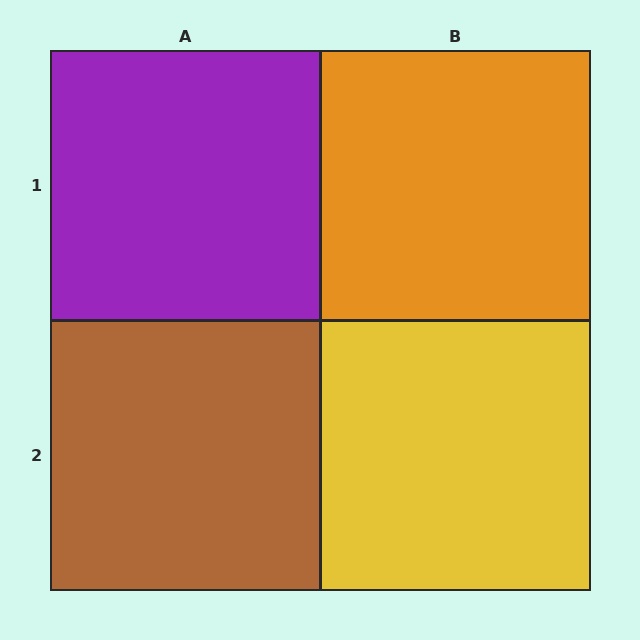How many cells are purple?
1 cell is purple.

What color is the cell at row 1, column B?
Orange.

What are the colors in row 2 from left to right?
Brown, yellow.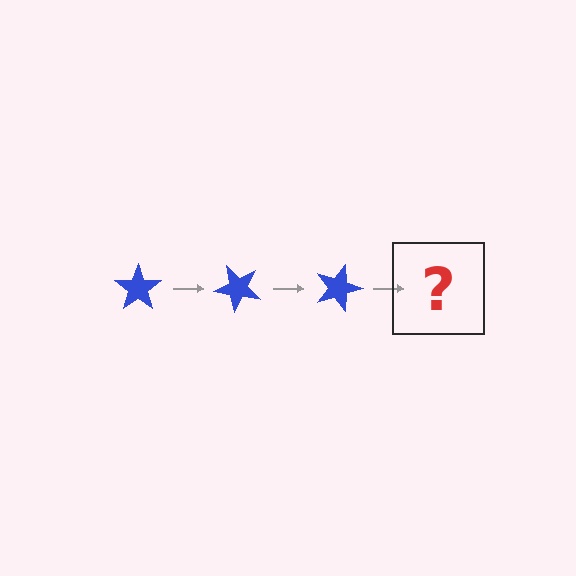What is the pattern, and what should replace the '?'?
The pattern is that the star rotates 45 degrees each step. The '?' should be a blue star rotated 135 degrees.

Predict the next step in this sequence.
The next step is a blue star rotated 135 degrees.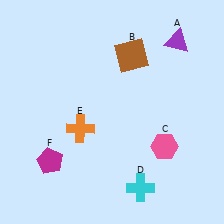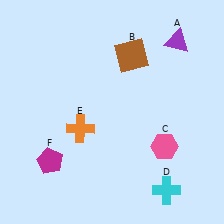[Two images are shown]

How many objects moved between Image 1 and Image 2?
1 object moved between the two images.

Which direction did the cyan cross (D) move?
The cyan cross (D) moved right.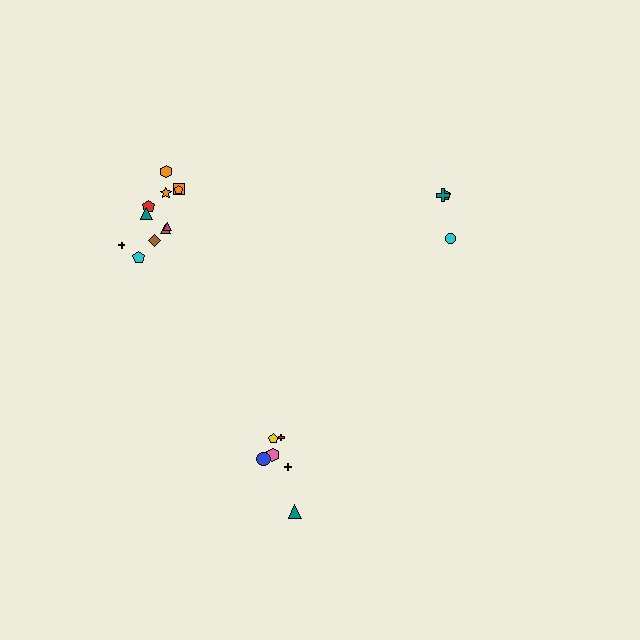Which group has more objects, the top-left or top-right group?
The top-left group.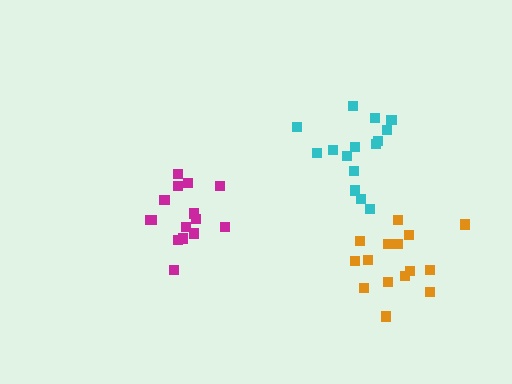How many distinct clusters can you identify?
There are 3 distinct clusters.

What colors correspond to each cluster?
The clusters are colored: cyan, magenta, orange.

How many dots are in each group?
Group 1: 15 dots, Group 2: 16 dots, Group 3: 15 dots (46 total).